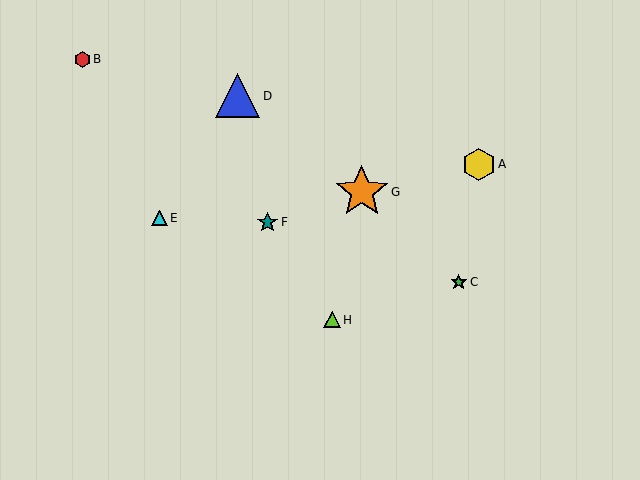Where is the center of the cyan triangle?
The center of the cyan triangle is at (159, 218).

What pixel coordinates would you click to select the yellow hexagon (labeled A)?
Click at (479, 164) to select the yellow hexagon A.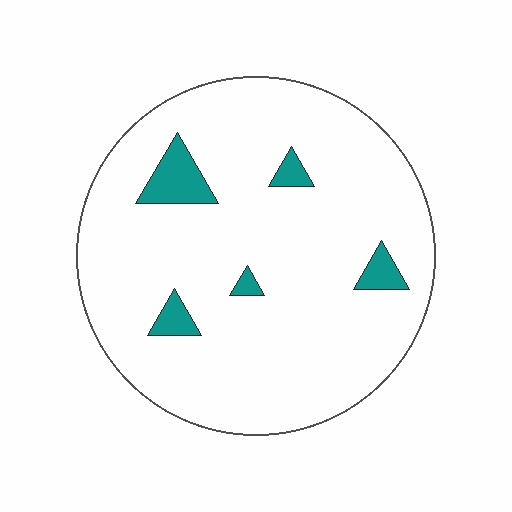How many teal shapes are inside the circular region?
5.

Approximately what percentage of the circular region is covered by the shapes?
Approximately 5%.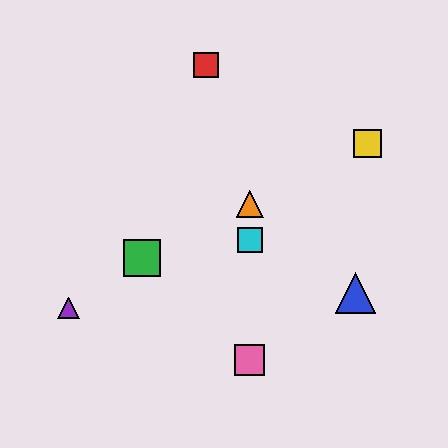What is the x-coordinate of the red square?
The red square is at x≈206.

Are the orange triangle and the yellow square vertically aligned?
No, the orange triangle is at x≈250 and the yellow square is at x≈367.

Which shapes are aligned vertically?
The orange triangle, the cyan square, the pink square are aligned vertically.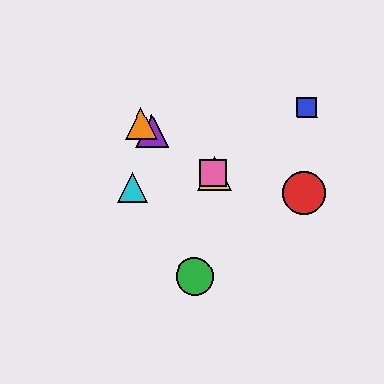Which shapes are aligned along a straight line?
The yellow triangle, the purple triangle, the orange triangle, the pink square are aligned along a straight line.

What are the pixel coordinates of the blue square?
The blue square is at (307, 108).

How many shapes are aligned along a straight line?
4 shapes (the yellow triangle, the purple triangle, the orange triangle, the pink square) are aligned along a straight line.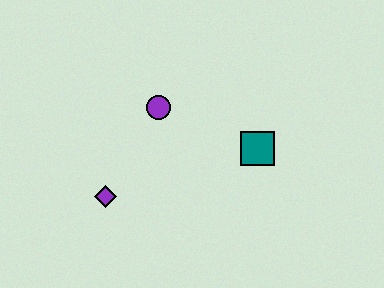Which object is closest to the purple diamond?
The purple circle is closest to the purple diamond.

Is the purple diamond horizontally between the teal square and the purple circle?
No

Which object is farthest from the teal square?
The purple diamond is farthest from the teal square.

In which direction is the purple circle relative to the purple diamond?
The purple circle is above the purple diamond.